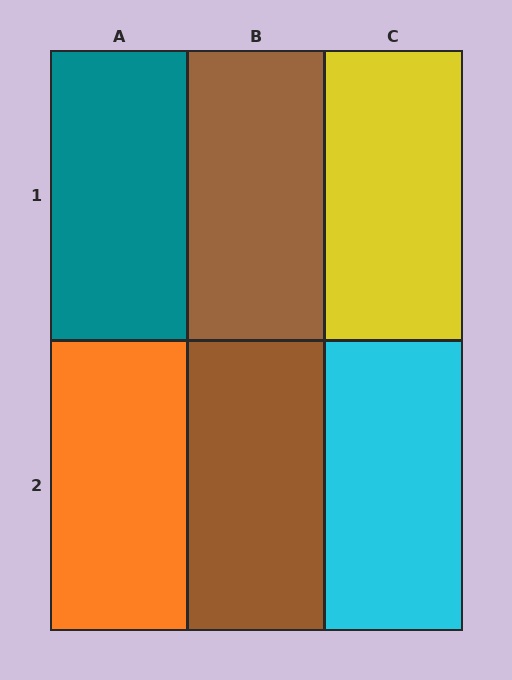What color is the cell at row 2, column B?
Brown.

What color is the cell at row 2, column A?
Orange.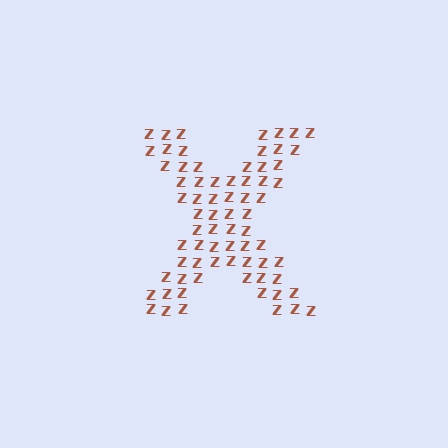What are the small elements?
The small elements are letter Z's.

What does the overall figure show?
The overall figure shows the letter X.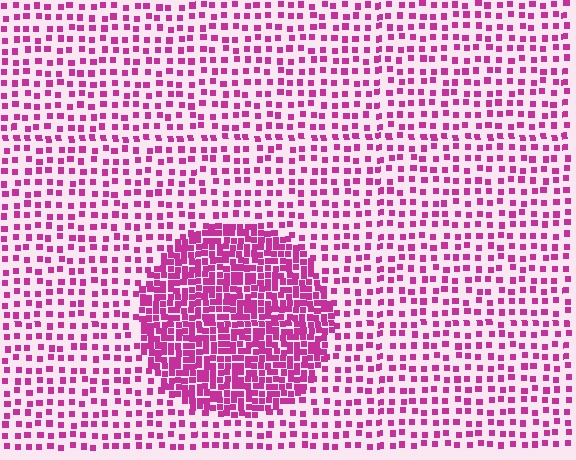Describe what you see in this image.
The image contains small magenta elements arranged at two different densities. A circle-shaped region is visible where the elements are more densely packed than the surrounding area.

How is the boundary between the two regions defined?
The boundary is defined by a change in element density (approximately 2.5x ratio). All elements are the same color, size, and shape.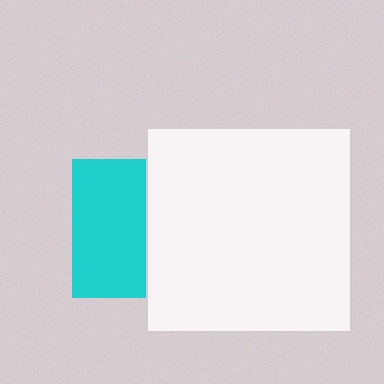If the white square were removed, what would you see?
You would see the complete cyan square.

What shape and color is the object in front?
The object in front is a white square.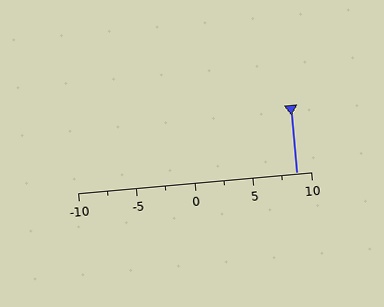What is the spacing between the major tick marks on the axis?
The major ticks are spaced 5 apart.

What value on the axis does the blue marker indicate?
The marker indicates approximately 8.8.